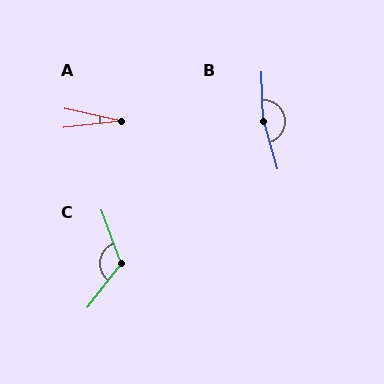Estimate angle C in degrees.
Approximately 122 degrees.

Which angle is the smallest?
A, at approximately 19 degrees.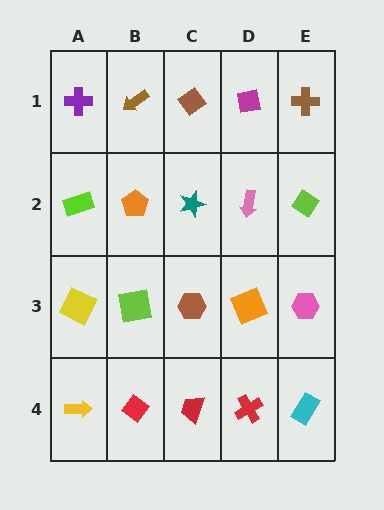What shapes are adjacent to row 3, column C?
A teal star (row 2, column C), a red trapezoid (row 4, column C), a lime square (row 3, column B), an orange square (row 3, column D).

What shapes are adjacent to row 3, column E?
A lime diamond (row 2, column E), a cyan rectangle (row 4, column E), an orange square (row 3, column D).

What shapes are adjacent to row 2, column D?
A magenta square (row 1, column D), an orange square (row 3, column D), a teal star (row 2, column C), a lime diamond (row 2, column E).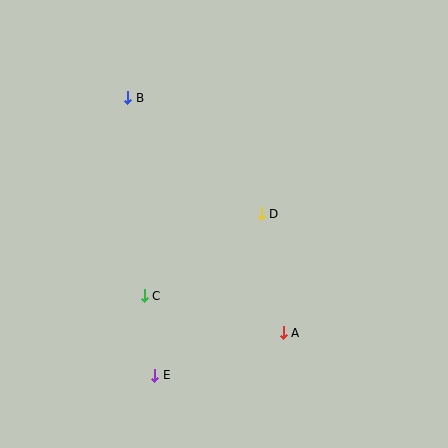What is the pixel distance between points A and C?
The distance between A and C is 144 pixels.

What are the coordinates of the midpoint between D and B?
The midpoint between D and B is at (195, 156).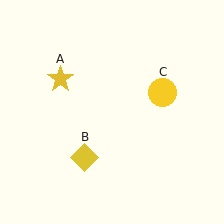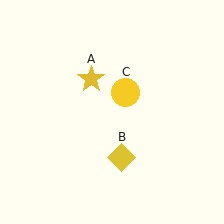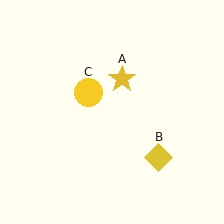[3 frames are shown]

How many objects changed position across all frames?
3 objects changed position: yellow star (object A), yellow diamond (object B), yellow circle (object C).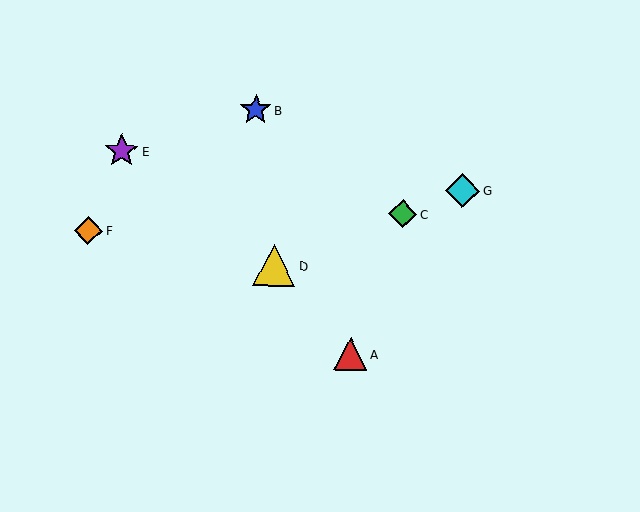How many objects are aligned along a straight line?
3 objects (C, D, G) are aligned along a straight line.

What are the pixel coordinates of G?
Object G is at (463, 190).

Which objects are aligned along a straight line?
Objects C, D, G are aligned along a straight line.